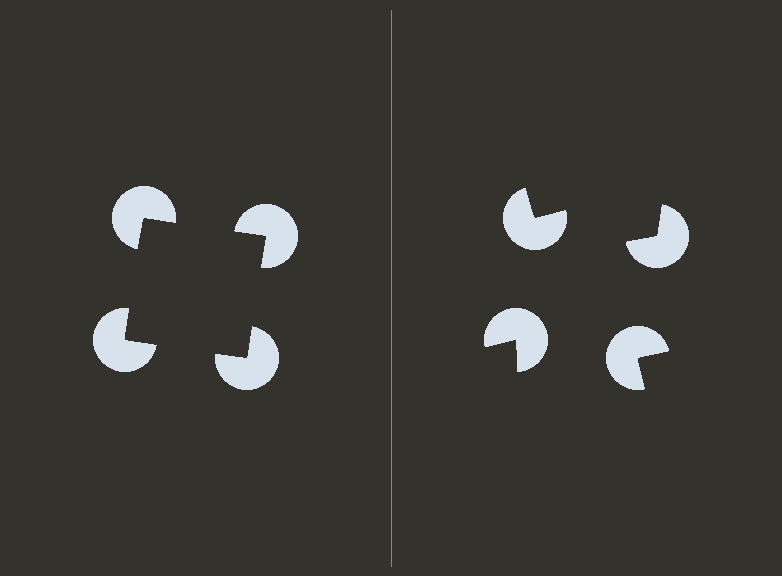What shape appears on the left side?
An illusory square.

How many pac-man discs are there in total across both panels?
8 — 4 on each side.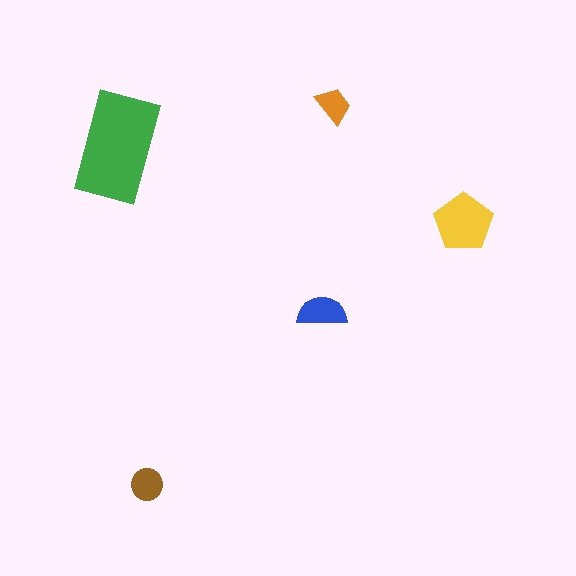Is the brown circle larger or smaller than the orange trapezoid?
Larger.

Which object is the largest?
The green rectangle.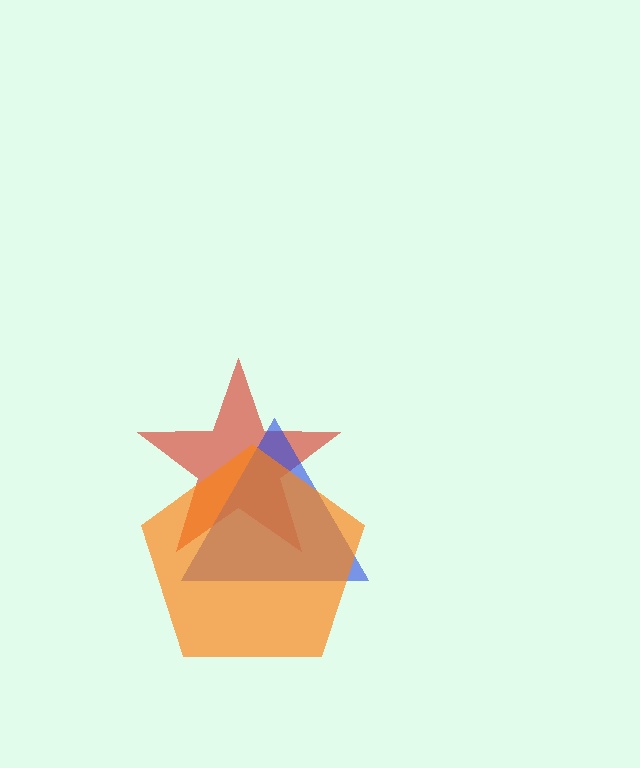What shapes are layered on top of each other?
The layered shapes are: a red star, a blue triangle, an orange pentagon.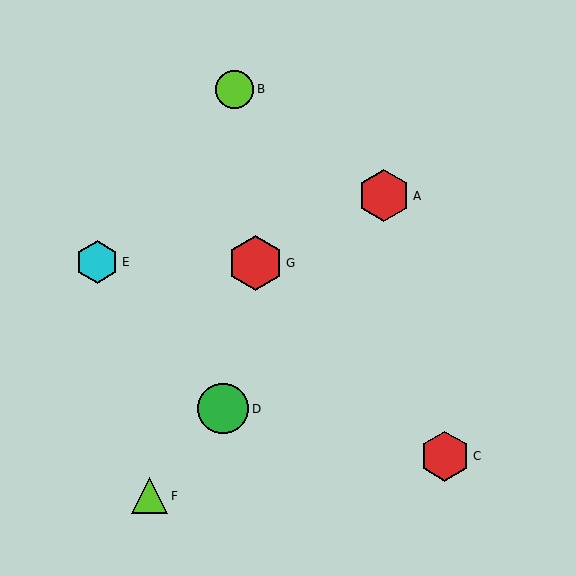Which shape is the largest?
The red hexagon (labeled G) is the largest.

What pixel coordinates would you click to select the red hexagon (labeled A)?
Click at (384, 196) to select the red hexagon A.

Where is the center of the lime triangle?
The center of the lime triangle is at (150, 496).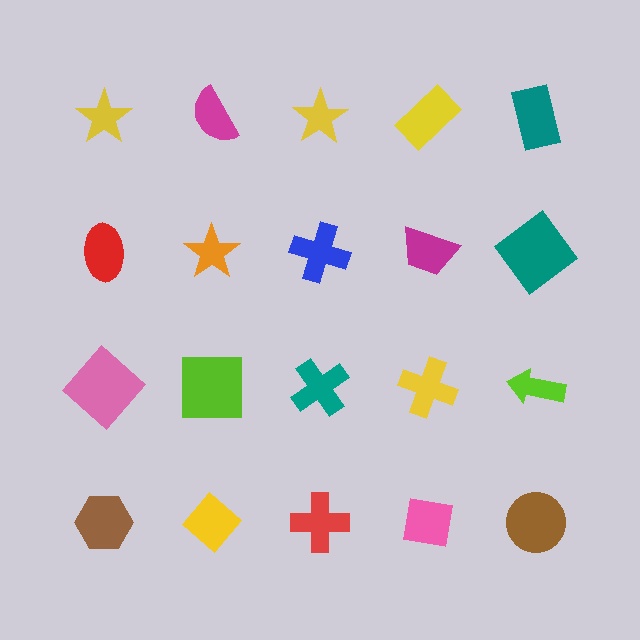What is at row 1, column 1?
A yellow star.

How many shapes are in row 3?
5 shapes.